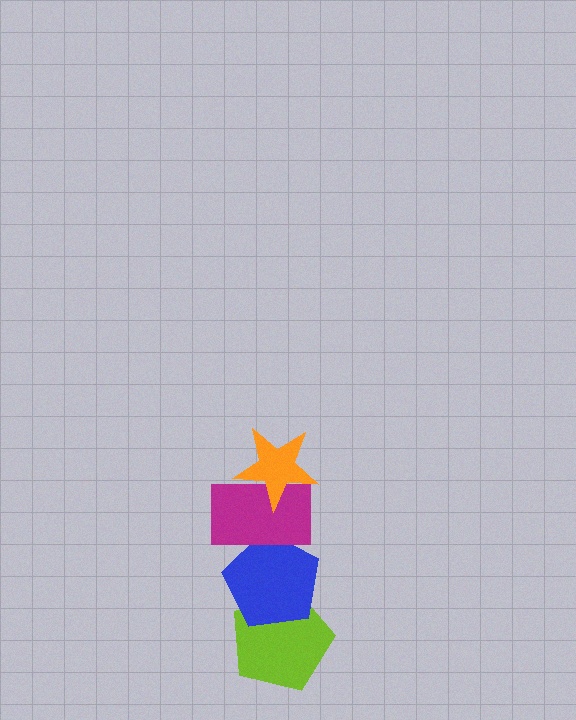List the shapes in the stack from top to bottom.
From top to bottom: the orange star, the magenta rectangle, the blue pentagon, the lime pentagon.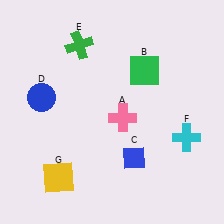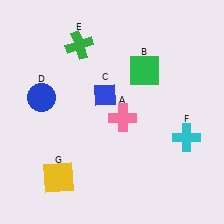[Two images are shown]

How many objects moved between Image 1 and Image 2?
1 object moved between the two images.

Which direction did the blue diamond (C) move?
The blue diamond (C) moved up.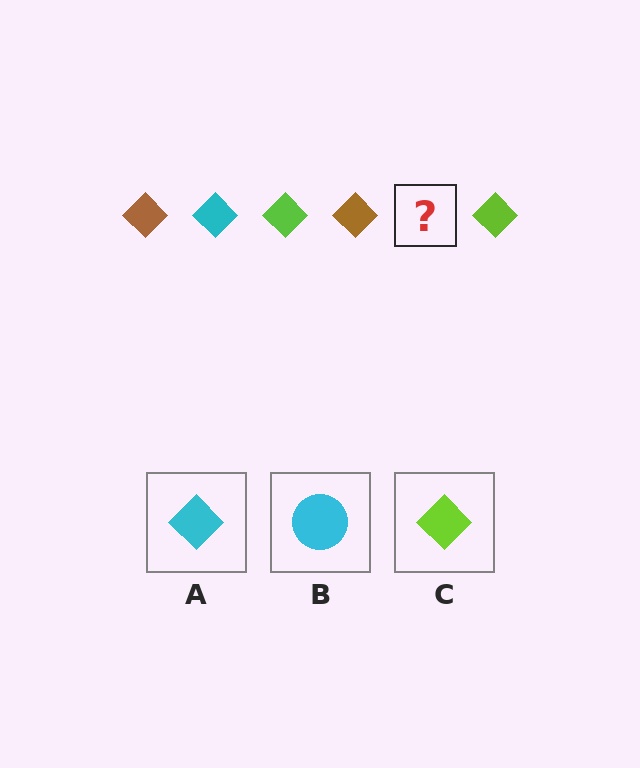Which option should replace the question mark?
Option A.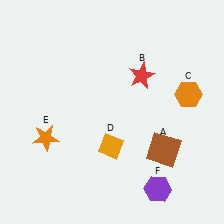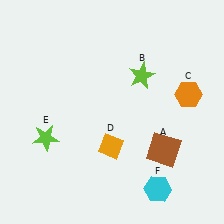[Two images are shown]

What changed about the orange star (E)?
In Image 1, E is orange. In Image 2, it changed to lime.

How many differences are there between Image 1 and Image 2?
There are 3 differences between the two images.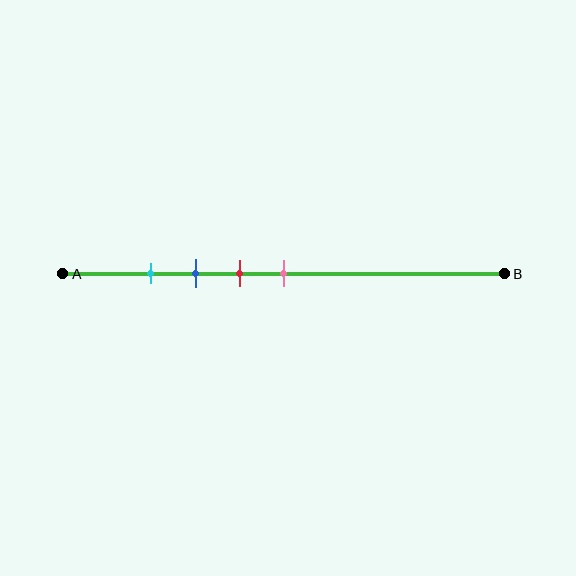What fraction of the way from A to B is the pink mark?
The pink mark is approximately 50% (0.5) of the way from A to B.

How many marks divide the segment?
There are 4 marks dividing the segment.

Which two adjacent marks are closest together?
The cyan and blue marks are the closest adjacent pair.